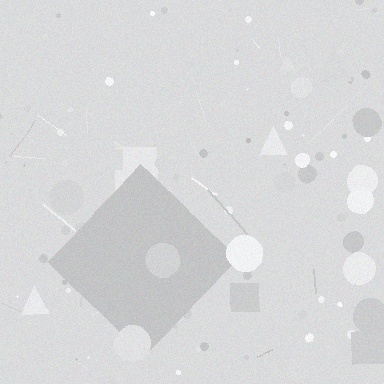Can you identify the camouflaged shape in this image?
The camouflaged shape is a diamond.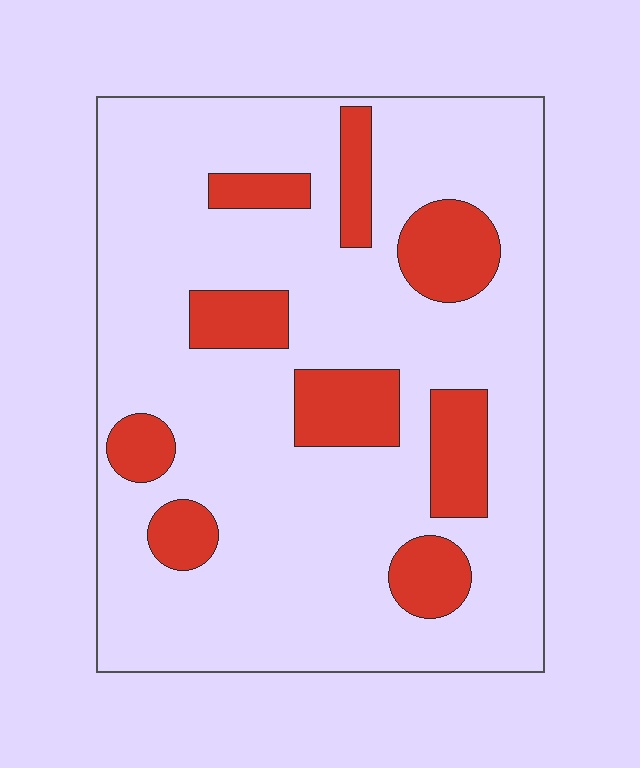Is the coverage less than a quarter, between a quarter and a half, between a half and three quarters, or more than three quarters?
Less than a quarter.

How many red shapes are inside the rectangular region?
9.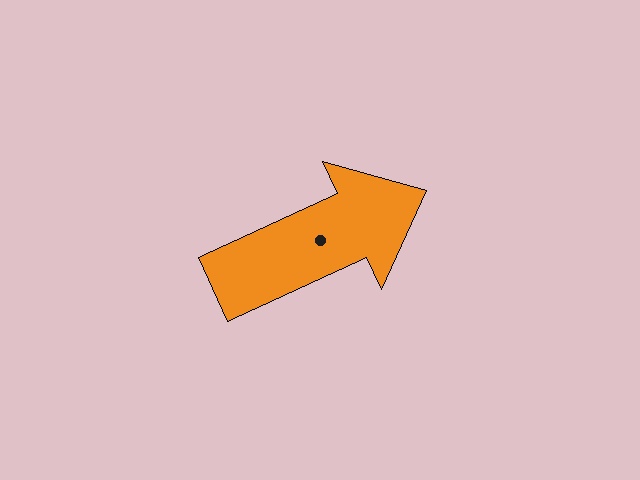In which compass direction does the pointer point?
Northeast.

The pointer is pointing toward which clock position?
Roughly 2 o'clock.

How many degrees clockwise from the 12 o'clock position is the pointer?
Approximately 65 degrees.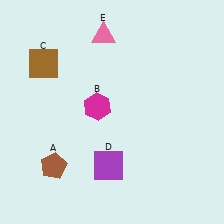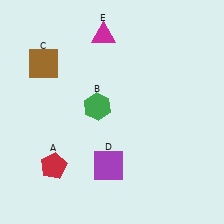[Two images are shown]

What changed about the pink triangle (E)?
In Image 1, E is pink. In Image 2, it changed to magenta.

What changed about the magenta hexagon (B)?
In Image 1, B is magenta. In Image 2, it changed to green.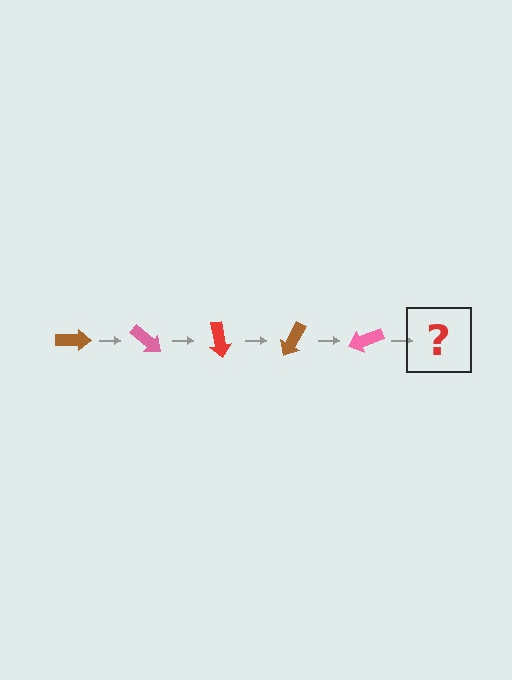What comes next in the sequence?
The next element should be a red arrow, rotated 200 degrees from the start.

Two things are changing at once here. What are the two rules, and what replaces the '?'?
The two rules are that it rotates 40 degrees each step and the color cycles through brown, pink, and red. The '?' should be a red arrow, rotated 200 degrees from the start.